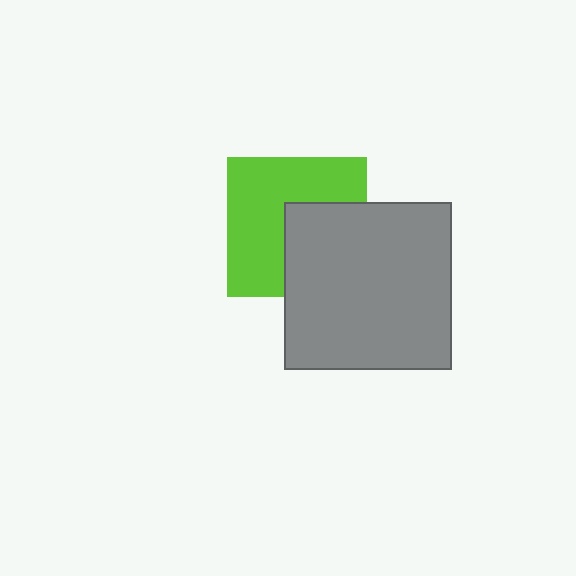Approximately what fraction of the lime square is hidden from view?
Roughly 41% of the lime square is hidden behind the gray square.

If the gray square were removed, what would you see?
You would see the complete lime square.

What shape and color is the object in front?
The object in front is a gray square.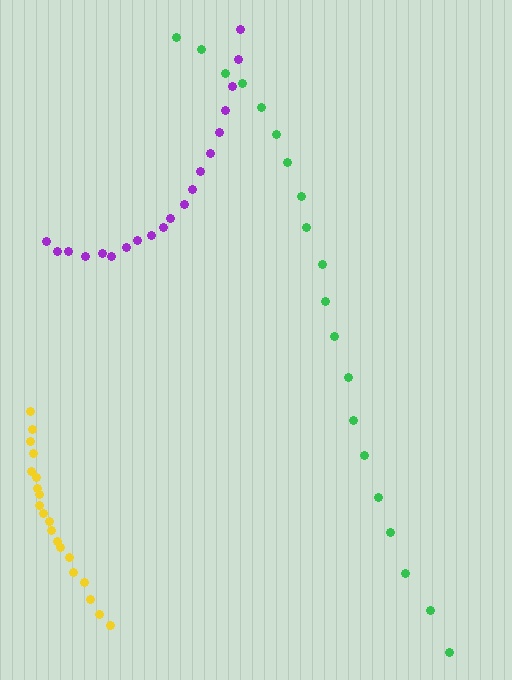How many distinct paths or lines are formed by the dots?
There are 3 distinct paths.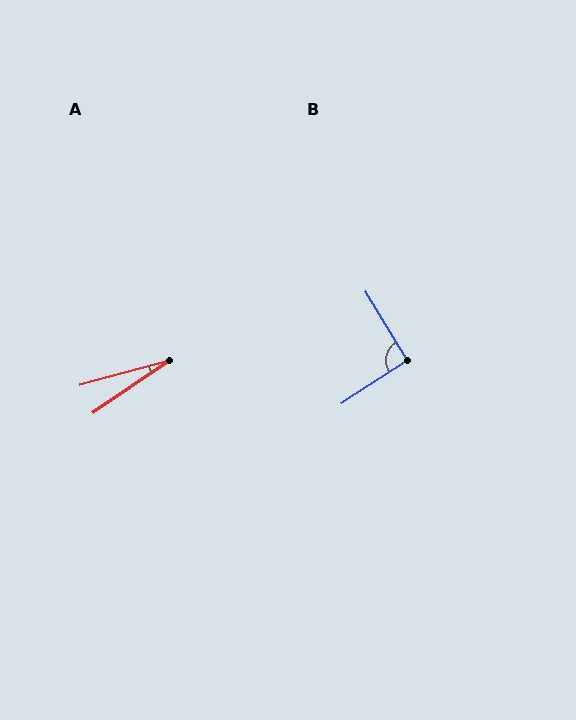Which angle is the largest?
B, at approximately 92 degrees.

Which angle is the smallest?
A, at approximately 19 degrees.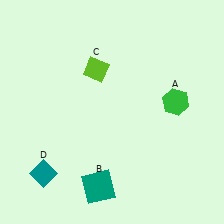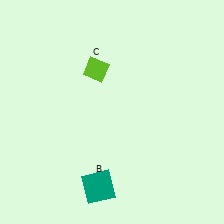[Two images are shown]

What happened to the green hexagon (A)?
The green hexagon (A) was removed in Image 2. It was in the top-right area of Image 1.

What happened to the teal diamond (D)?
The teal diamond (D) was removed in Image 2. It was in the bottom-left area of Image 1.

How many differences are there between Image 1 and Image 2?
There are 2 differences between the two images.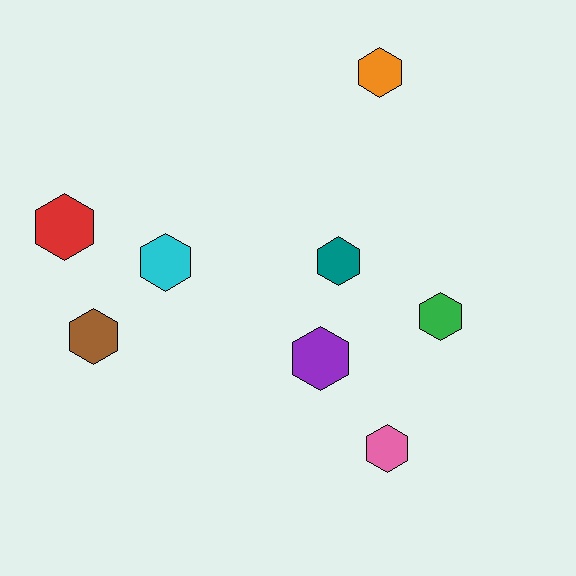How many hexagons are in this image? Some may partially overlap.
There are 8 hexagons.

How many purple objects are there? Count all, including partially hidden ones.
There is 1 purple object.